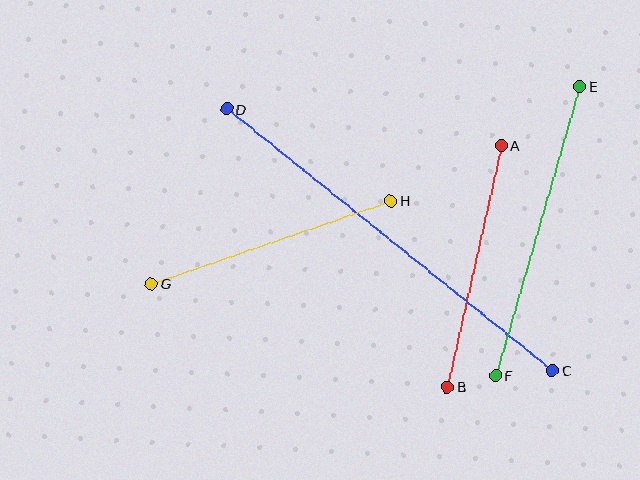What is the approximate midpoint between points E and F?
The midpoint is at approximately (538, 231) pixels.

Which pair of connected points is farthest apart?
Points C and D are farthest apart.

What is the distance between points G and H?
The distance is approximately 254 pixels.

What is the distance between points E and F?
The distance is approximately 301 pixels.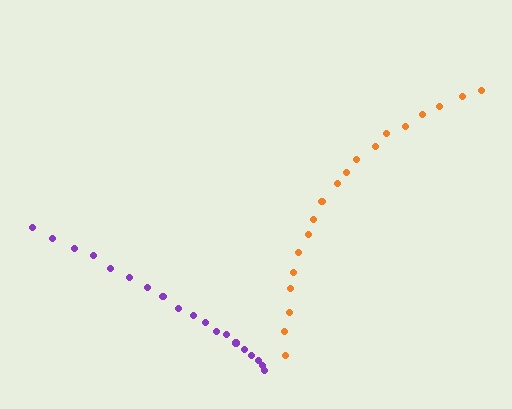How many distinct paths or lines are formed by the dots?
There are 2 distinct paths.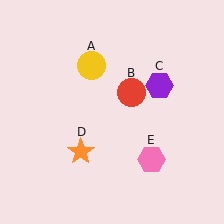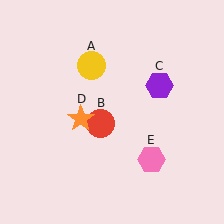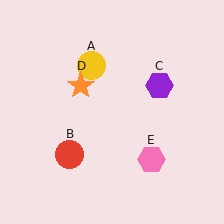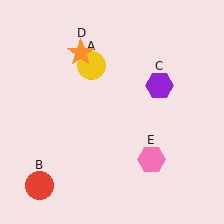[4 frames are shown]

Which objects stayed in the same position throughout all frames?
Yellow circle (object A) and purple hexagon (object C) and pink hexagon (object E) remained stationary.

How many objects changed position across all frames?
2 objects changed position: red circle (object B), orange star (object D).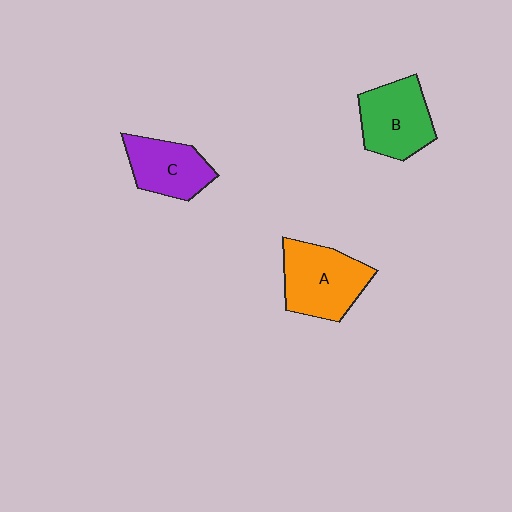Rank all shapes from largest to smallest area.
From largest to smallest: A (orange), B (green), C (purple).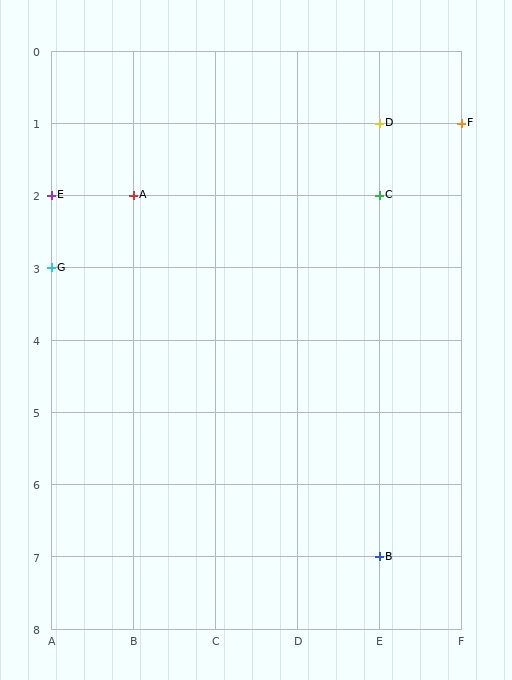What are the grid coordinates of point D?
Point D is at grid coordinates (E, 1).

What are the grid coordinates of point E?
Point E is at grid coordinates (A, 2).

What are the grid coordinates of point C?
Point C is at grid coordinates (E, 2).